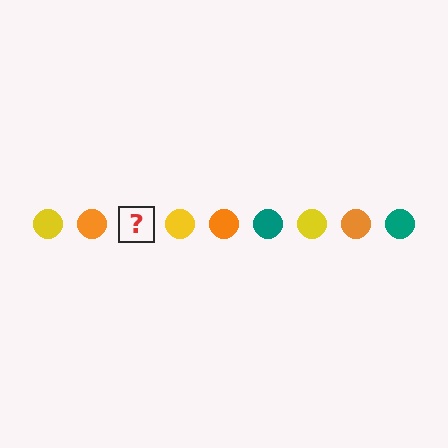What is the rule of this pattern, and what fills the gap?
The rule is that the pattern cycles through yellow, orange, teal circles. The gap should be filled with a teal circle.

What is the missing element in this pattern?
The missing element is a teal circle.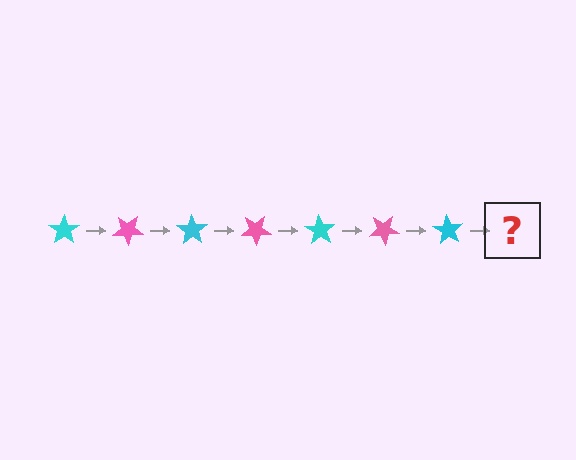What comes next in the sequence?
The next element should be a pink star, rotated 245 degrees from the start.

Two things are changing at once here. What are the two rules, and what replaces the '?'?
The two rules are that it rotates 35 degrees each step and the color cycles through cyan and pink. The '?' should be a pink star, rotated 245 degrees from the start.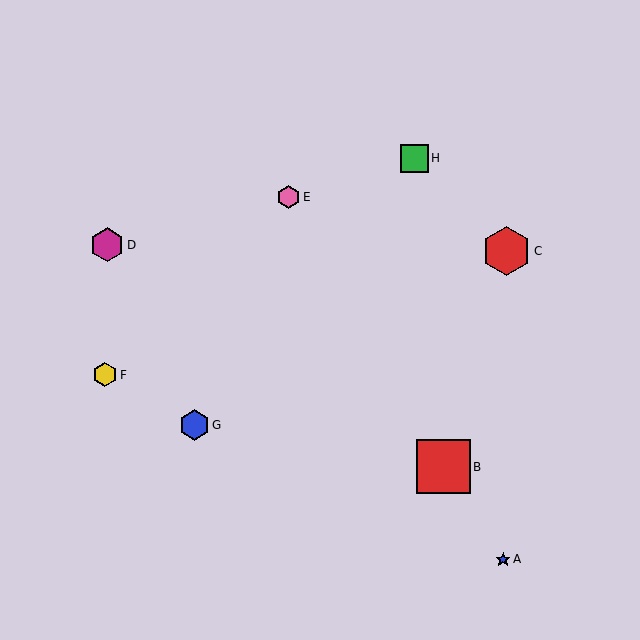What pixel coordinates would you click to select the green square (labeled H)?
Click at (414, 158) to select the green square H.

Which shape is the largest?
The red square (labeled B) is the largest.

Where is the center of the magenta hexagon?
The center of the magenta hexagon is at (107, 245).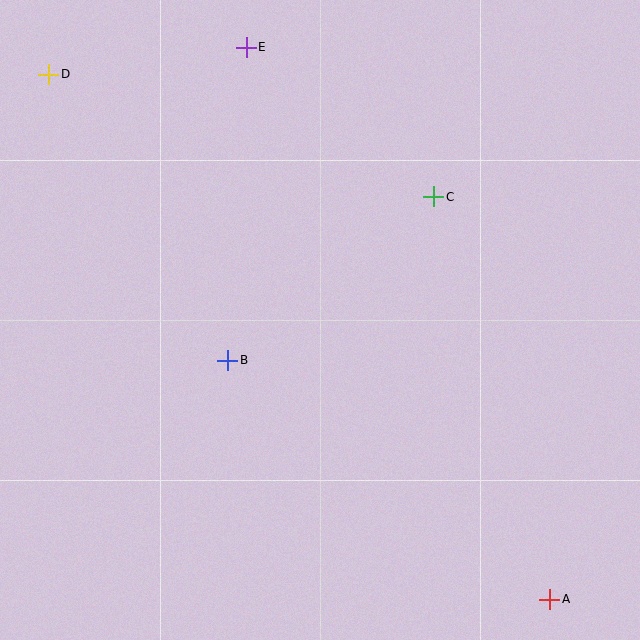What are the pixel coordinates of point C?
Point C is at (434, 197).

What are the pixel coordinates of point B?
Point B is at (228, 360).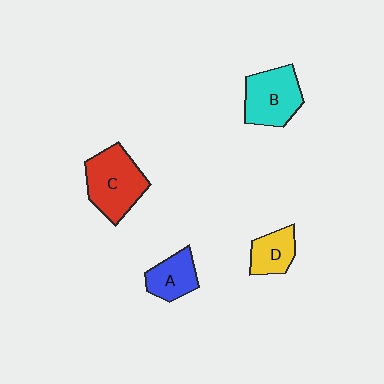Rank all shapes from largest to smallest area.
From largest to smallest: C (red), B (cyan), A (blue), D (yellow).